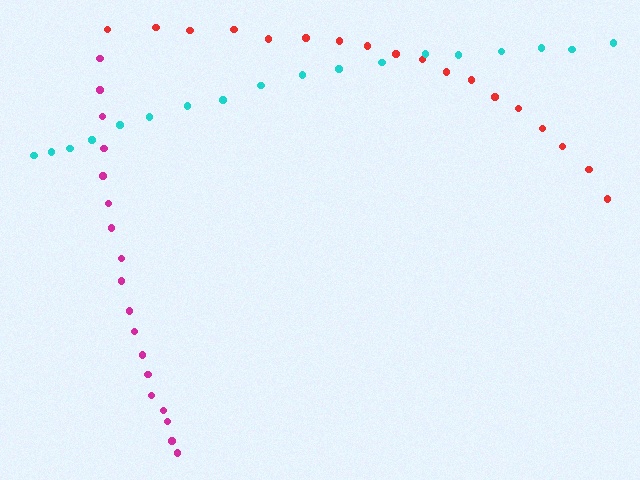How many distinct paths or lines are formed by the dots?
There are 3 distinct paths.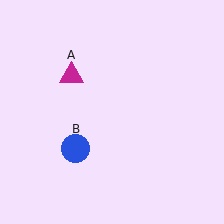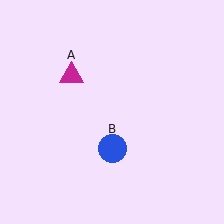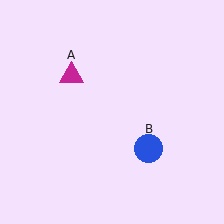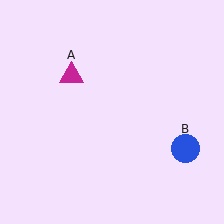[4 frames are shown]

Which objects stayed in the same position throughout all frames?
Magenta triangle (object A) remained stationary.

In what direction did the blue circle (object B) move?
The blue circle (object B) moved right.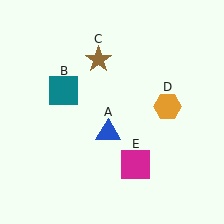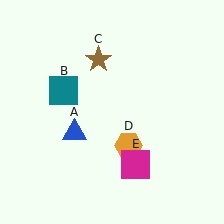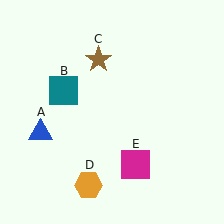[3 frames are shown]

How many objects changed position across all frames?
2 objects changed position: blue triangle (object A), orange hexagon (object D).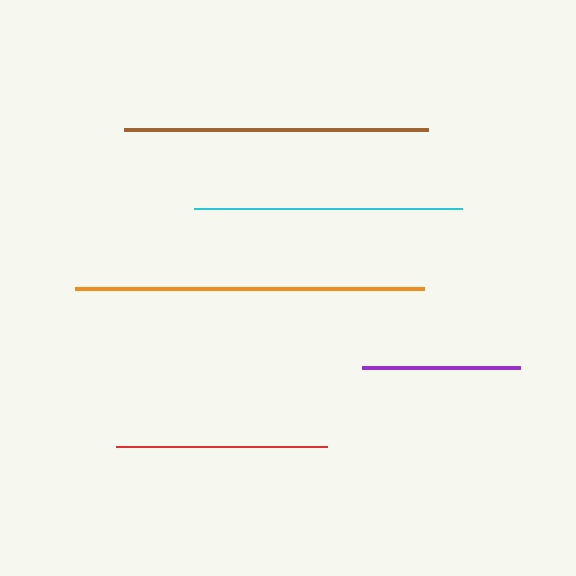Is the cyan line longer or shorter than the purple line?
The cyan line is longer than the purple line.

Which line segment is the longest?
The orange line is the longest at approximately 350 pixels.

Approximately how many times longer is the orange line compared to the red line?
The orange line is approximately 1.7 times the length of the red line.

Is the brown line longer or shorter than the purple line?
The brown line is longer than the purple line.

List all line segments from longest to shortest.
From longest to shortest: orange, brown, cyan, red, purple.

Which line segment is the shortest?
The purple line is the shortest at approximately 158 pixels.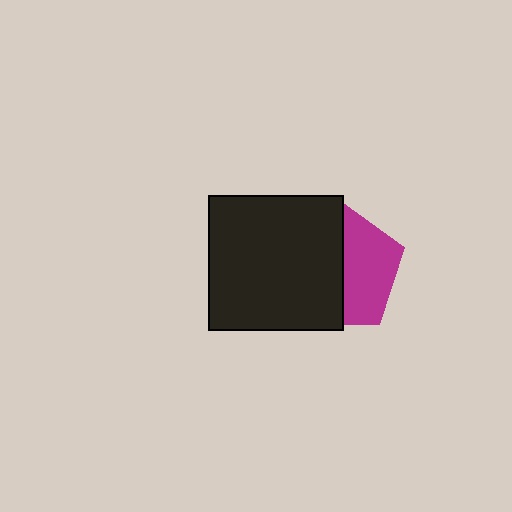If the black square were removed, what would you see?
You would see the complete magenta pentagon.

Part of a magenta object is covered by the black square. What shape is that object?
It is a pentagon.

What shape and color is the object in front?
The object in front is a black square.